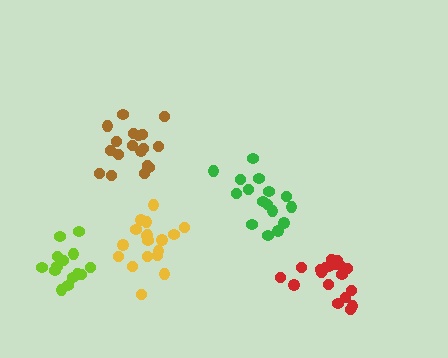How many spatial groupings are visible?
There are 5 spatial groupings.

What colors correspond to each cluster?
The clusters are colored: green, red, lime, brown, yellow.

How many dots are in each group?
Group 1: 16 dots, Group 2: 20 dots, Group 3: 14 dots, Group 4: 18 dots, Group 5: 18 dots (86 total).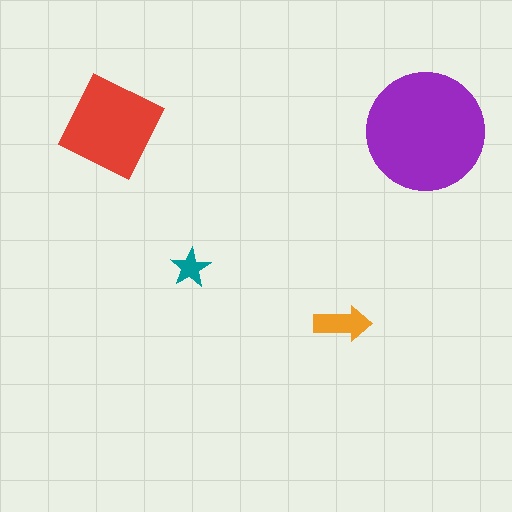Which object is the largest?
The purple circle.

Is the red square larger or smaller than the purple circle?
Smaller.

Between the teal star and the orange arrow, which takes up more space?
The orange arrow.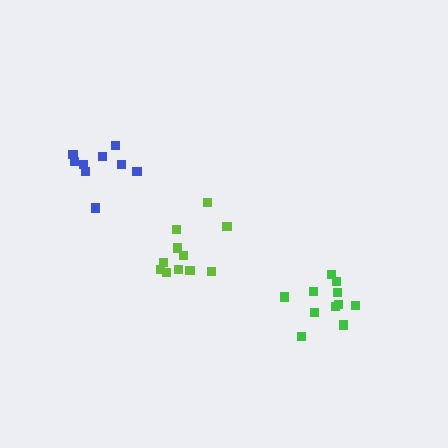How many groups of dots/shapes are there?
There are 3 groups.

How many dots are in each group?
Group 1: 9 dots, Group 2: 11 dots, Group 3: 11 dots (31 total).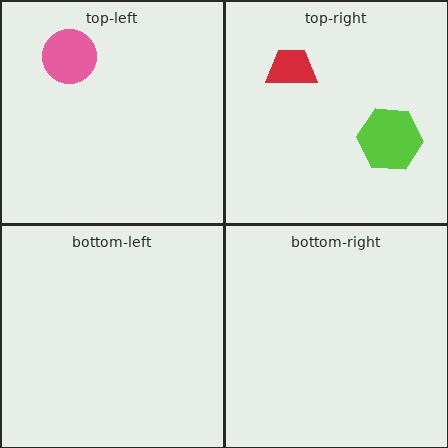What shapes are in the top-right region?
The red trapezoid, the lime hexagon.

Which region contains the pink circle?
The top-left region.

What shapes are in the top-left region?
The pink circle.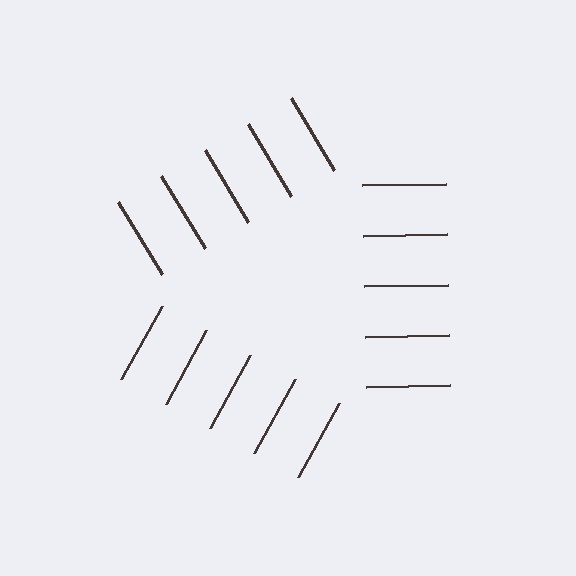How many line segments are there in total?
15 — 5 along each of the 3 edges.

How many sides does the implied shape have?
3 sides — the line-ends trace a triangle.